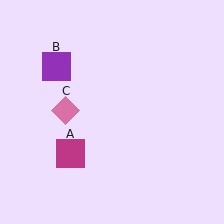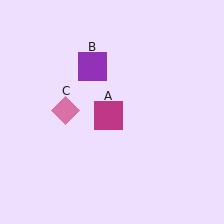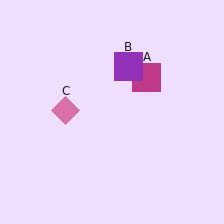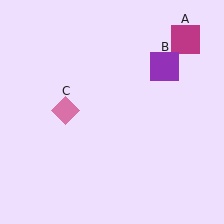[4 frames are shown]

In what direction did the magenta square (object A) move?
The magenta square (object A) moved up and to the right.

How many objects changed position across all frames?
2 objects changed position: magenta square (object A), purple square (object B).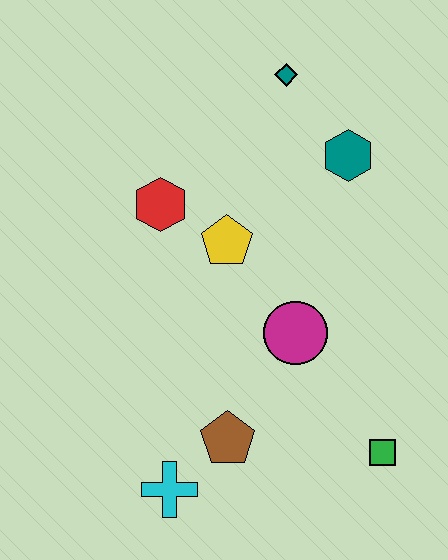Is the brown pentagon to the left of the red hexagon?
No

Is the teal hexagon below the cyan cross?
No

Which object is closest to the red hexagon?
The yellow pentagon is closest to the red hexagon.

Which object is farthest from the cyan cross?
The teal diamond is farthest from the cyan cross.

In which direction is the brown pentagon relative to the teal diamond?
The brown pentagon is below the teal diamond.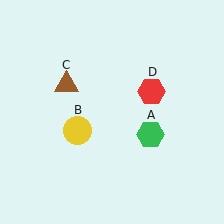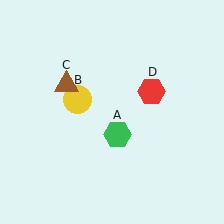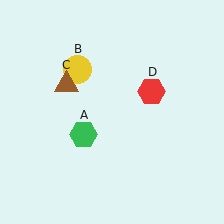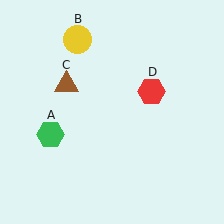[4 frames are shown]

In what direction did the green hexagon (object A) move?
The green hexagon (object A) moved left.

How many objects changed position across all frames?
2 objects changed position: green hexagon (object A), yellow circle (object B).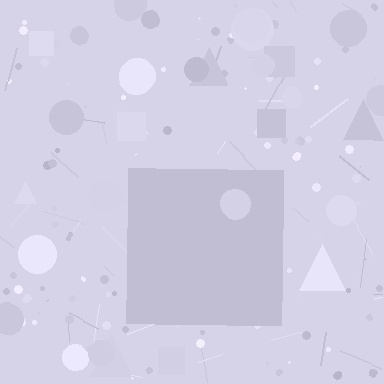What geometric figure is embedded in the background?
A square is embedded in the background.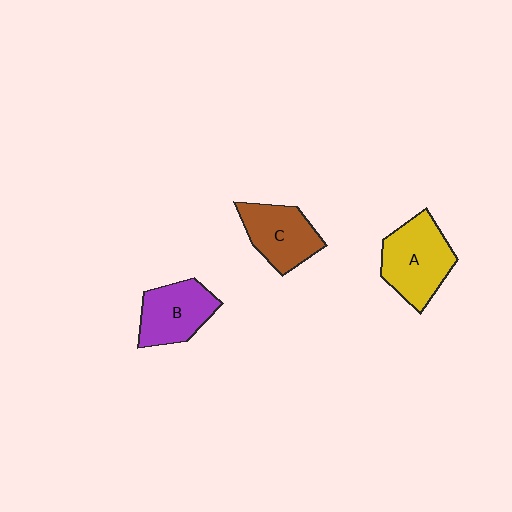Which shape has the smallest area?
Shape B (purple).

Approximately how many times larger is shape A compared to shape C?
Approximately 1.2 times.